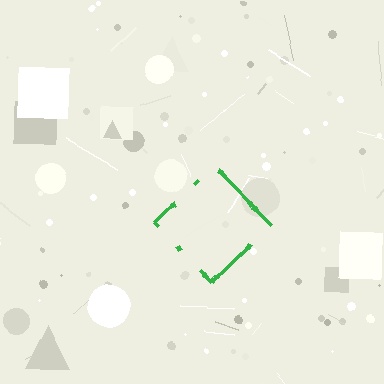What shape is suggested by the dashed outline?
The dashed outline suggests a diamond.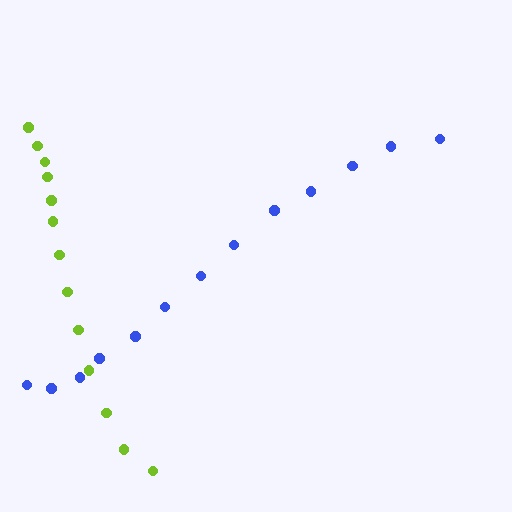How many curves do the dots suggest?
There are 2 distinct paths.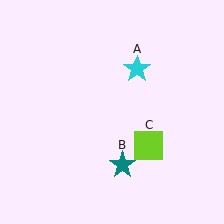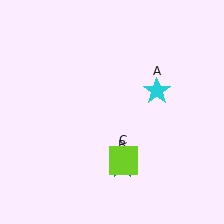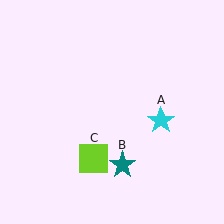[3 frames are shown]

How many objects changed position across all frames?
2 objects changed position: cyan star (object A), lime square (object C).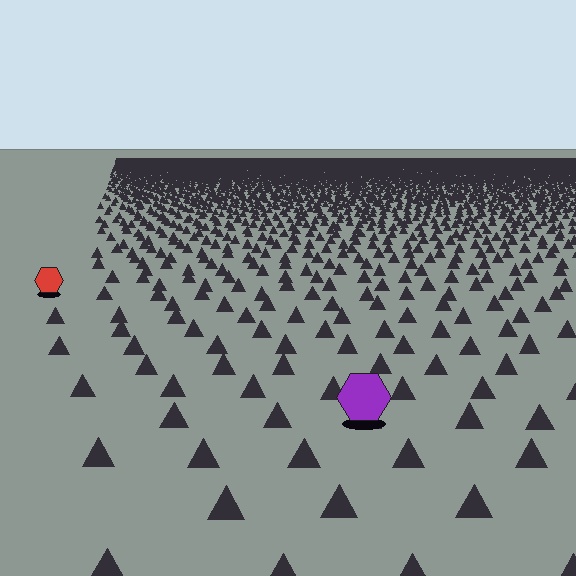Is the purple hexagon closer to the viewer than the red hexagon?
Yes. The purple hexagon is closer — you can tell from the texture gradient: the ground texture is coarser near it.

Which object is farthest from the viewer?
The red hexagon is farthest from the viewer. It appears smaller and the ground texture around it is denser.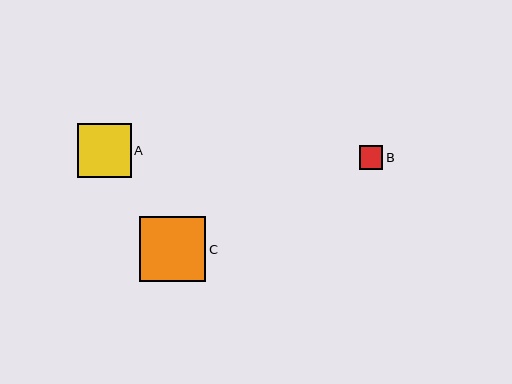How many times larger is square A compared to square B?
Square A is approximately 2.3 times the size of square B.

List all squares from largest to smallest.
From largest to smallest: C, A, B.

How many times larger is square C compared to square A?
Square C is approximately 1.2 times the size of square A.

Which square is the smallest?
Square B is the smallest with a size of approximately 23 pixels.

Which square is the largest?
Square C is the largest with a size of approximately 66 pixels.